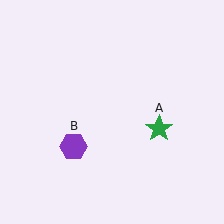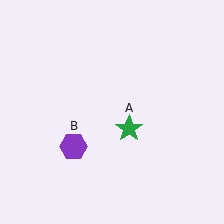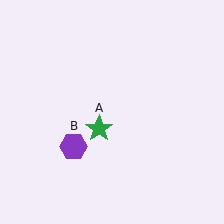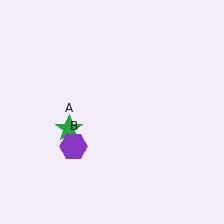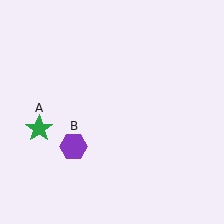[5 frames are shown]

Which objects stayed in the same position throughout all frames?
Purple hexagon (object B) remained stationary.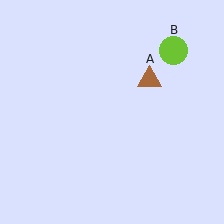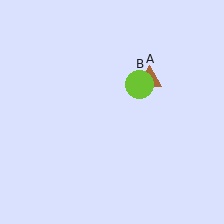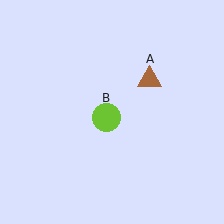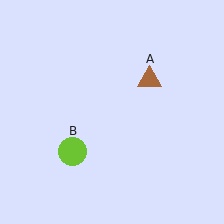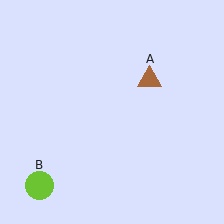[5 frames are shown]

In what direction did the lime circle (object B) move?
The lime circle (object B) moved down and to the left.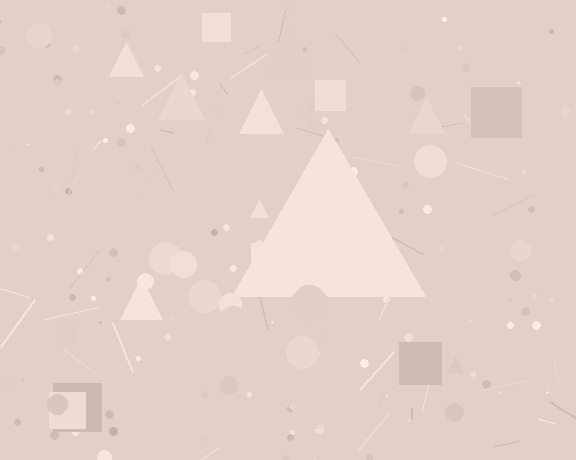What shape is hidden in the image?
A triangle is hidden in the image.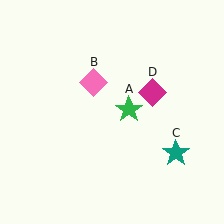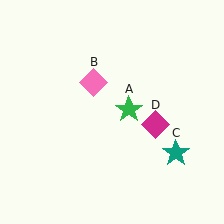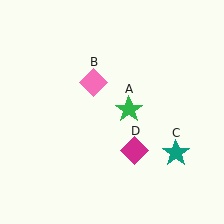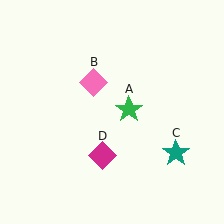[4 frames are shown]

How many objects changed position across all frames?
1 object changed position: magenta diamond (object D).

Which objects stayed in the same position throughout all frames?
Green star (object A) and pink diamond (object B) and teal star (object C) remained stationary.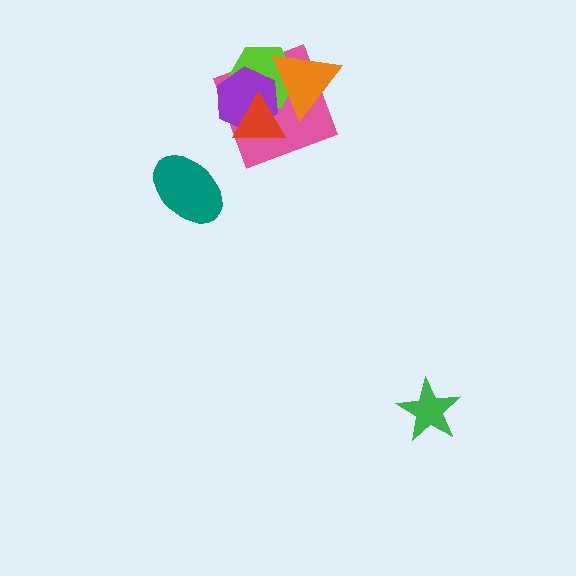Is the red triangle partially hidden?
Yes, it is partially covered by another shape.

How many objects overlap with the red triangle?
4 objects overlap with the red triangle.